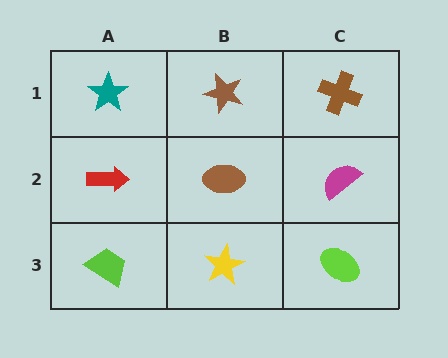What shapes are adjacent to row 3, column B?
A brown ellipse (row 2, column B), a lime trapezoid (row 3, column A), a lime ellipse (row 3, column C).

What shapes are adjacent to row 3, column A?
A red arrow (row 2, column A), a yellow star (row 3, column B).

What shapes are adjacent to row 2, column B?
A brown star (row 1, column B), a yellow star (row 3, column B), a red arrow (row 2, column A), a magenta semicircle (row 2, column C).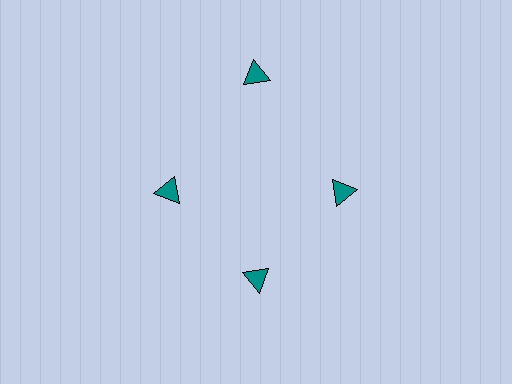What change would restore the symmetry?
The symmetry would be restored by moving it inward, back onto the ring so that all 4 triangles sit at equal angles and equal distance from the center.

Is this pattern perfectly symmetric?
No. The 4 teal triangles are arranged in a ring, but one element near the 12 o'clock position is pushed outward from the center, breaking the 4-fold rotational symmetry.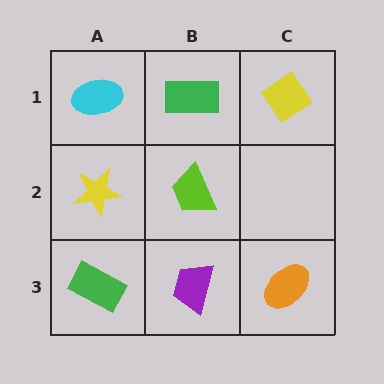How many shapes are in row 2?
2 shapes.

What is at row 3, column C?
An orange ellipse.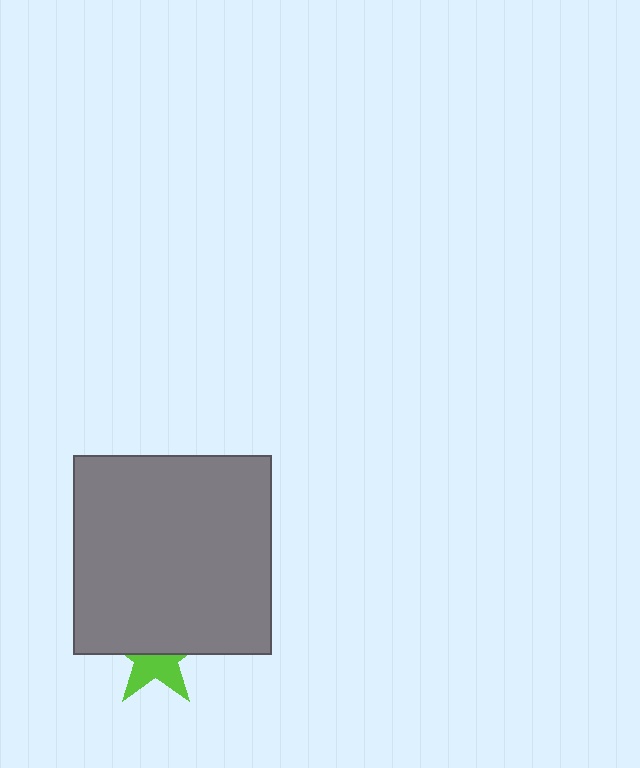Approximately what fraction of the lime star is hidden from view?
Roughly 55% of the lime star is hidden behind the gray square.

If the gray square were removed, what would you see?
You would see the complete lime star.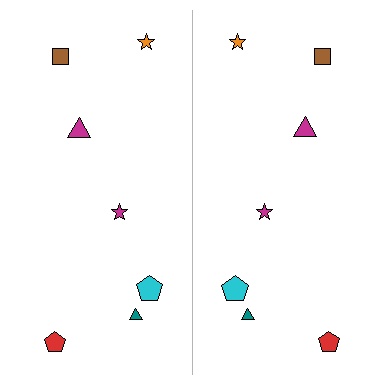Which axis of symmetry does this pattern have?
The pattern has a vertical axis of symmetry running through the center of the image.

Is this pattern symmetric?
Yes, this pattern has bilateral (reflection) symmetry.